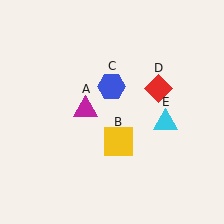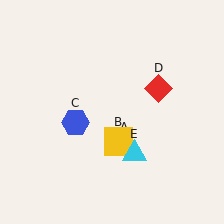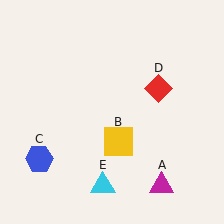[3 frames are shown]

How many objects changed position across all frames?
3 objects changed position: magenta triangle (object A), blue hexagon (object C), cyan triangle (object E).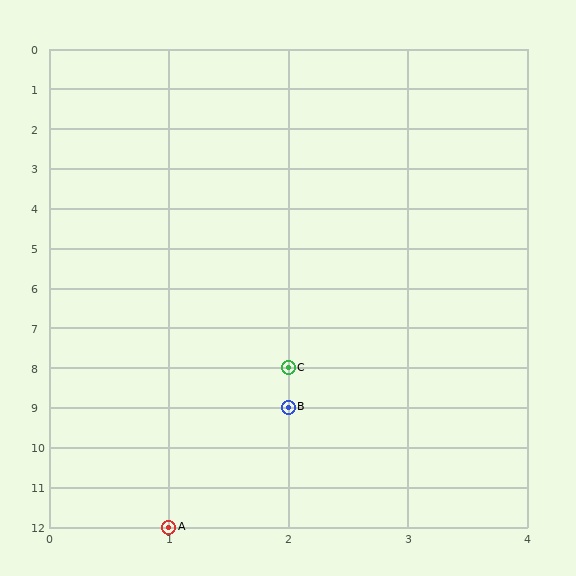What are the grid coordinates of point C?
Point C is at grid coordinates (2, 8).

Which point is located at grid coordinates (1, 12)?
Point A is at (1, 12).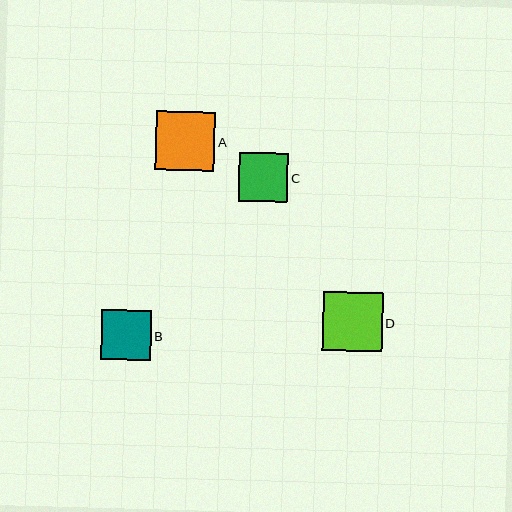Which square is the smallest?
Square C is the smallest with a size of approximately 49 pixels.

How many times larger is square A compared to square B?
Square A is approximately 1.2 times the size of square B.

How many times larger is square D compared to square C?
Square D is approximately 1.2 times the size of square C.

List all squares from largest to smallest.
From largest to smallest: D, A, B, C.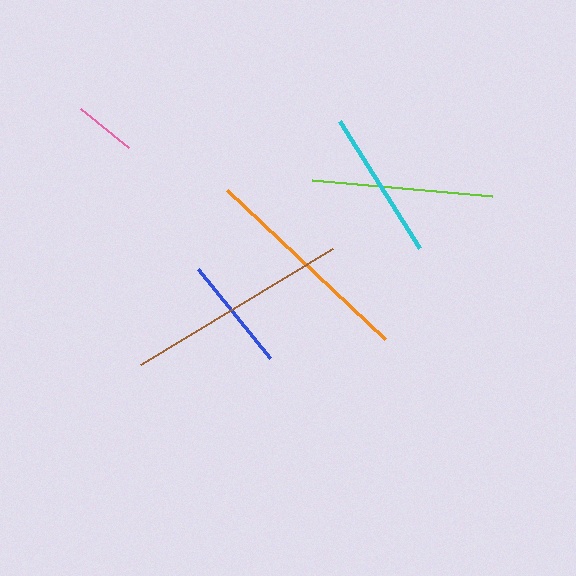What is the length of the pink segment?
The pink segment is approximately 62 pixels long.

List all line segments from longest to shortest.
From longest to shortest: brown, orange, lime, cyan, blue, pink.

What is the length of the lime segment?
The lime segment is approximately 180 pixels long.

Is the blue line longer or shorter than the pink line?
The blue line is longer than the pink line.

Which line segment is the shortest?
The pink line is the shortest at approximately 62 pixels.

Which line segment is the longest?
The brown line is the longest at approximately 224 pixels.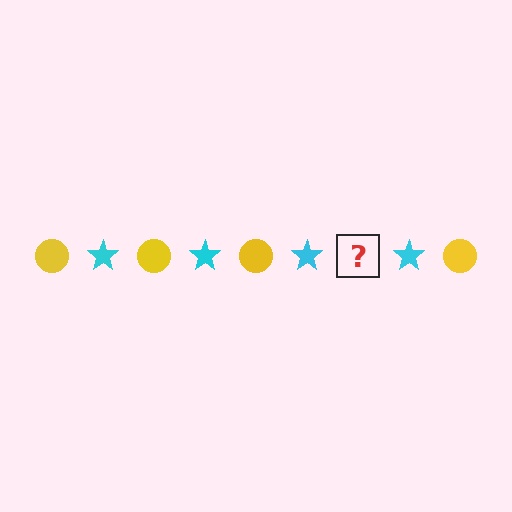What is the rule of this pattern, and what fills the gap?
The rule is that the pattern alternates between yellow circle and cyan star. The gap should be filled with a yellow circle.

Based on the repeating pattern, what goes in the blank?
The blank should be a yellow circle.